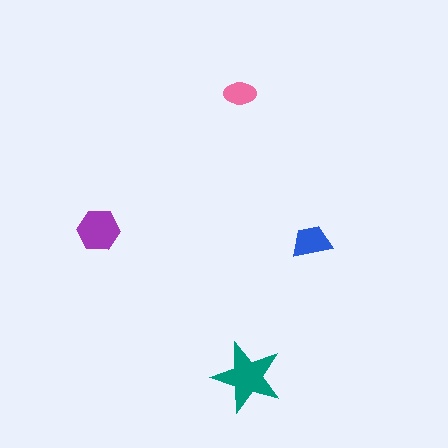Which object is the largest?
The teal star.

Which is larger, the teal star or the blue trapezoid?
The teal star.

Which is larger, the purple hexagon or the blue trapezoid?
The purple hexagon.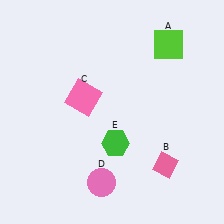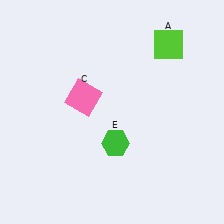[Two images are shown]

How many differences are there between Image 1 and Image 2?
There are 2 differences between the two images.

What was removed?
The pink diamond (B), the pink circle (D) were removed in Image 2.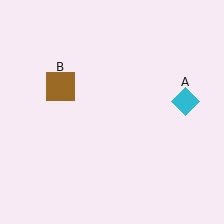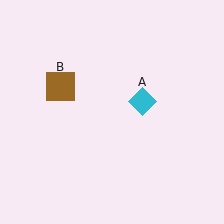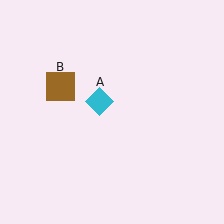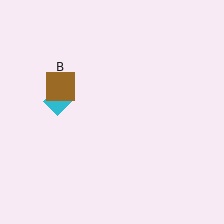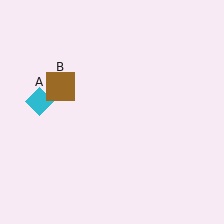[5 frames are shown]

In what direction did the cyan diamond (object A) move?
The cyan diamond (object A) moved left.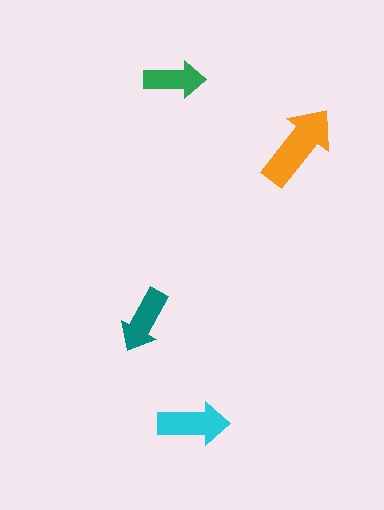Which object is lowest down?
The cyan arrow is bottommost.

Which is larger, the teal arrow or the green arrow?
The teal one.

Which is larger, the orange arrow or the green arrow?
The orange one.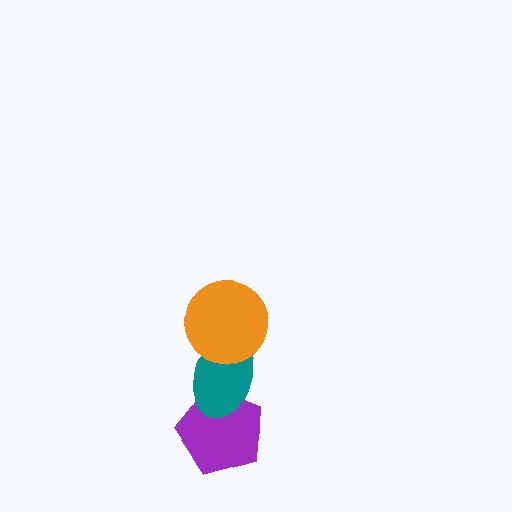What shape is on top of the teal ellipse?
The orange circle is on top of the teal ellipse.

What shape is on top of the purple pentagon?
The teal ellipse is on top of the purple pentagon.